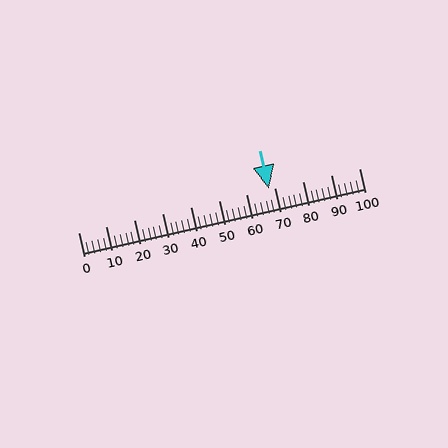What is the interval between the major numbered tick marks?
The major tick marks are spaced 10 units apart.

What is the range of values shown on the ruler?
The ruler shows values from 0 to 100.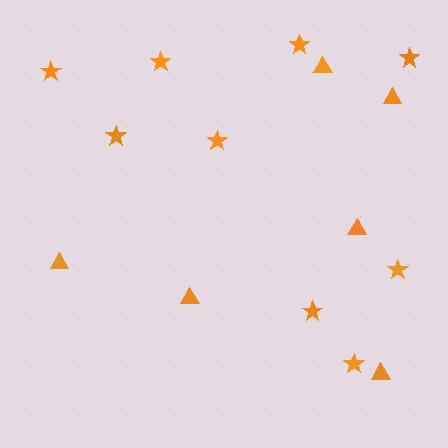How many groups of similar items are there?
There are 2 groups: one group of triangles (6) and one group of stars (9).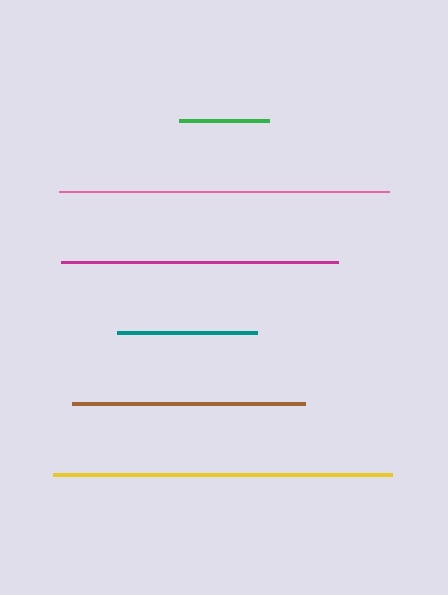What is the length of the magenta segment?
The magenta segment is approximately 277 pixels long.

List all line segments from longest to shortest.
From longest to shortest: yellow, pink, magenta, brown, teal, green.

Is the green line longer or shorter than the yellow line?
The yellow line is longer than the green line.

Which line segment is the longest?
The yellow line is the longest at approximately 339 pixels.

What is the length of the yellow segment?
The yellow segment is approximately 339 pixels long.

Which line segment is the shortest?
The green line is the shortest at approximately 90 pixels.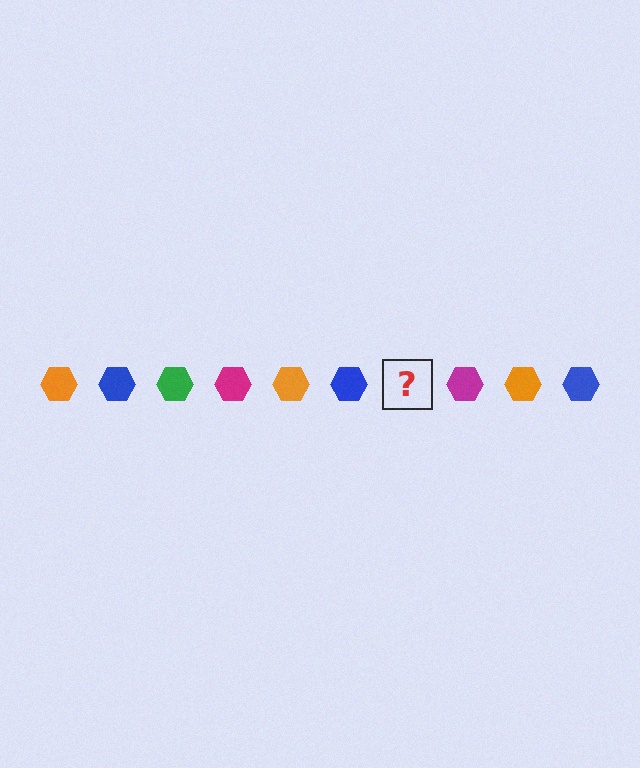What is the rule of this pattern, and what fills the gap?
The rule is that the pattern cycles through orange, blue, green, magenta hexagons. The gap should be filled with a green hexagon.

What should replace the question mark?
The question mark should be replaced with a green hexagon.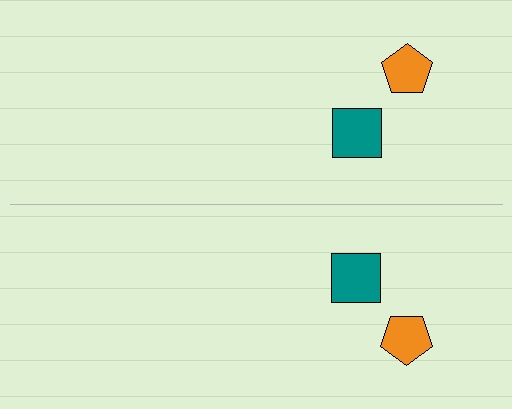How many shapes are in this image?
There are 4 shapes in this image.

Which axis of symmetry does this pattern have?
The pattern has a horizontal axis of symmetry running through the center of the image.